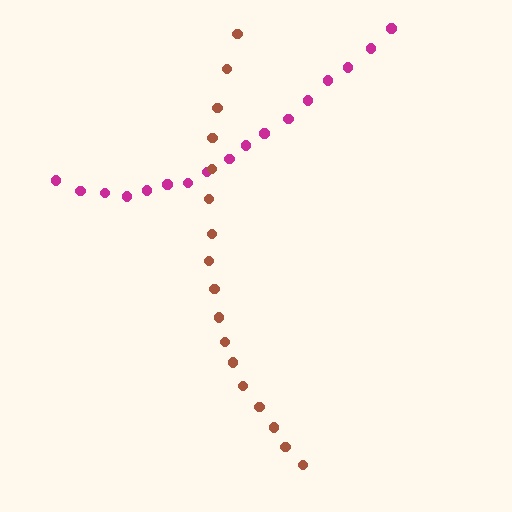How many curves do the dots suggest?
There are 2 distinct paths.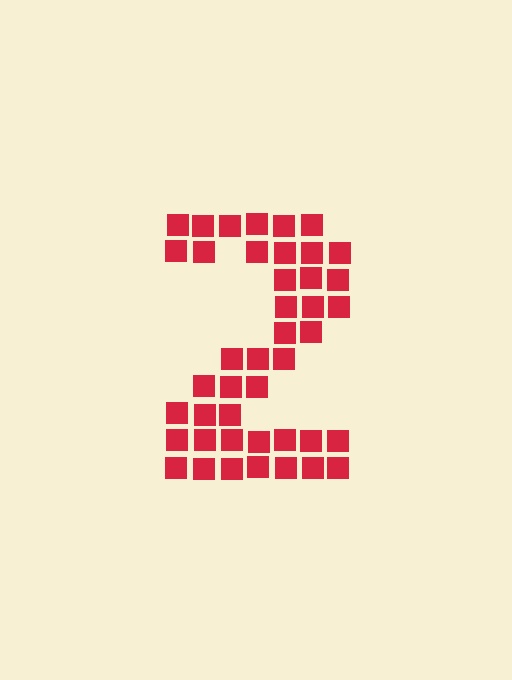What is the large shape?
The large shape is the digit 2.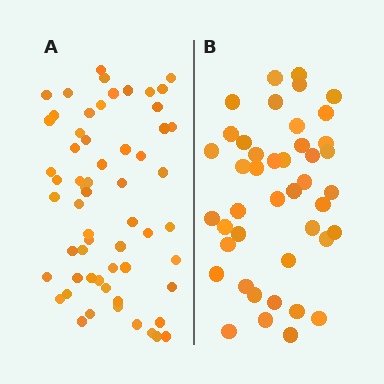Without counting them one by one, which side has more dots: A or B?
Region A (the left region) has more dots.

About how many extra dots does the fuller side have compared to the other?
Region A has approximately 15 more dots than region B.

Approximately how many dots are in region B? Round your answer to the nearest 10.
About 40 dots. (The exact count is 43, which rounds to 40.)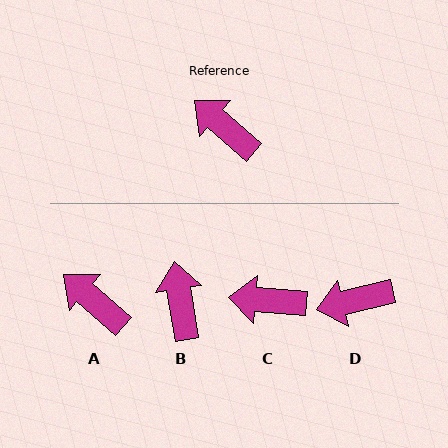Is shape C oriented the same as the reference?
No, it is off by about 36 degrees.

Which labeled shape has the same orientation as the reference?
A.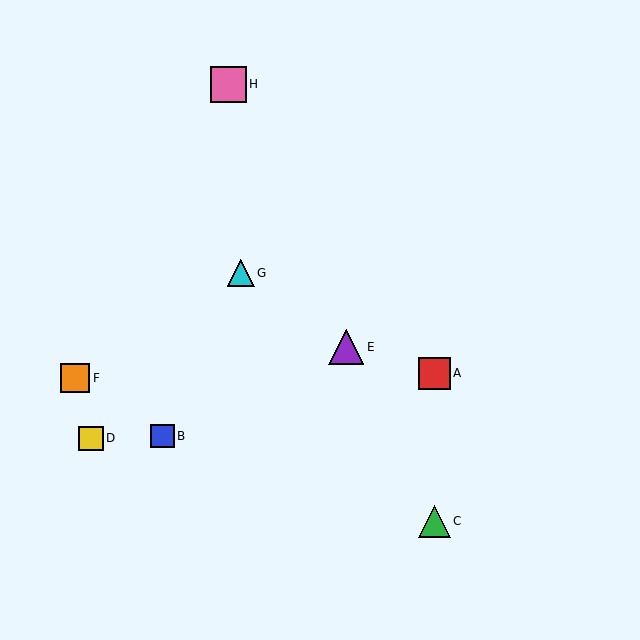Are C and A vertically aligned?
Yes, both are at x≈434.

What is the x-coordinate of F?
Object F is at x≈75.